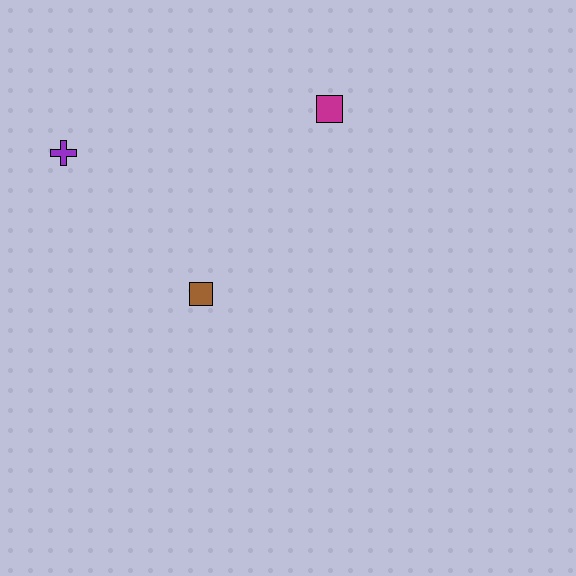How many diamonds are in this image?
There are no diamonds.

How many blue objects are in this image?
There are no blue objects.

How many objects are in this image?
There are 3 objects.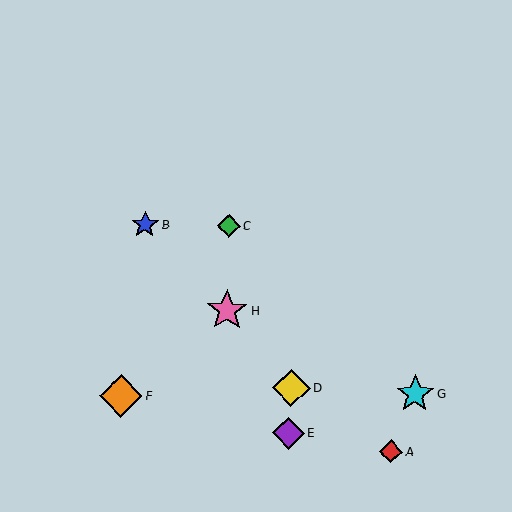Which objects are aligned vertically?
Objects C, H are aligned vertically.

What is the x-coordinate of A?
Object A is at x≈391.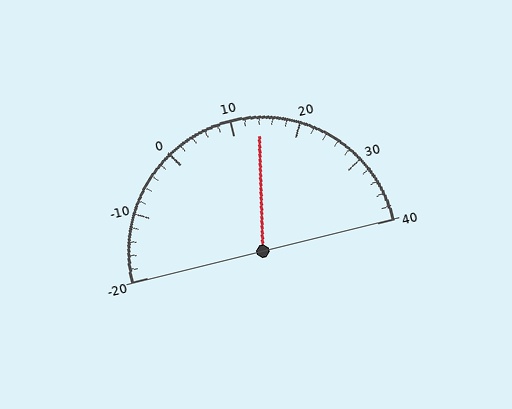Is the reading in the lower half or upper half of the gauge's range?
The reading is in the upper half of the range (-20 to 40).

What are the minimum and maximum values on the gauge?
The gauge ranges from -20 to 40.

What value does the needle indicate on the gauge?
The needle indicates approximately 14.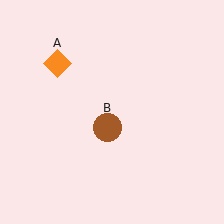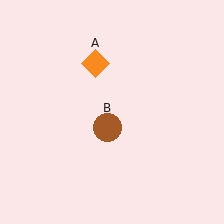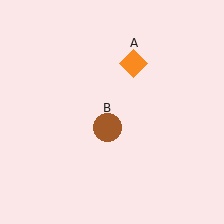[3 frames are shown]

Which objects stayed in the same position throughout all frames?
Brown circle (object B) remained stationary.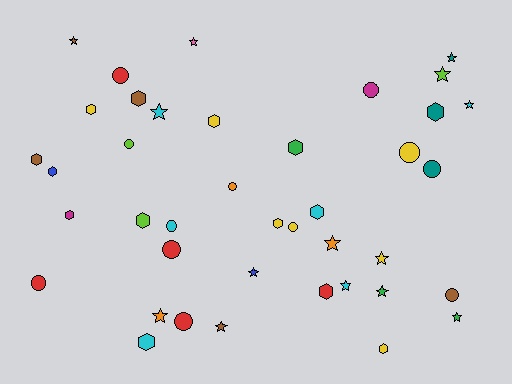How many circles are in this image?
There are 12 circles.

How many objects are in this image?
There are 40 objects.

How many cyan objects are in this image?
There are 6 cyan objects.